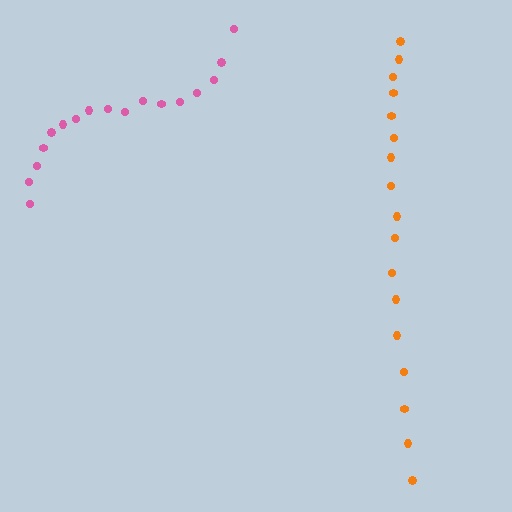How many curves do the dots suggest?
There are 2 distinct paths.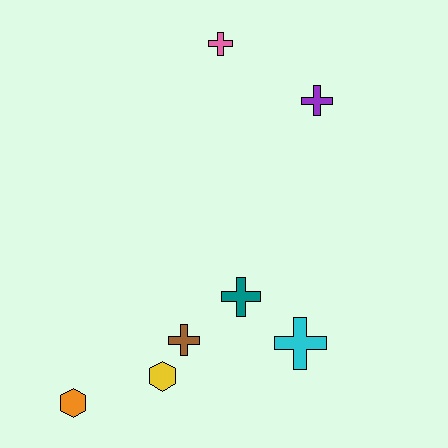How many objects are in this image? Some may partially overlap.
There are 7 objects.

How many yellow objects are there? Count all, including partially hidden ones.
There is 1 yellow object.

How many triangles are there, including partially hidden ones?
There are no triangles.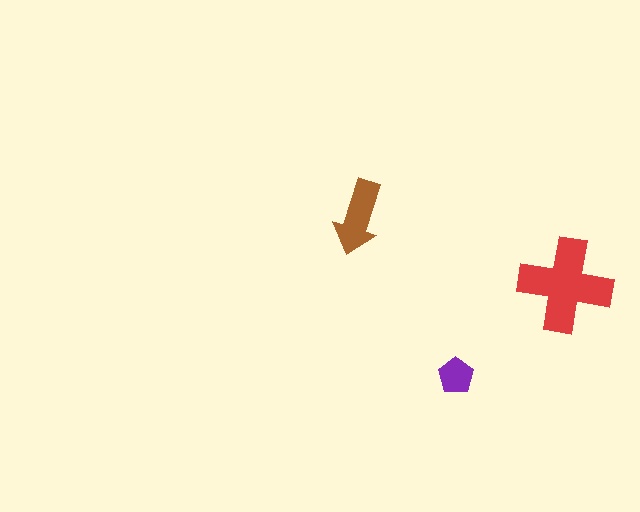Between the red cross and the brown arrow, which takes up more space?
The red cross.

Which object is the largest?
The red cross.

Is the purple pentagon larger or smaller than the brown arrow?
Smaller.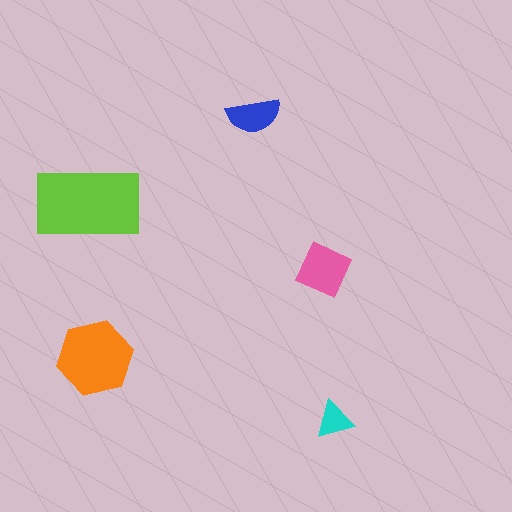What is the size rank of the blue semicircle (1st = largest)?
4th.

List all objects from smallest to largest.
The cyan triangle, the blue semicircle, the pink square, the orange hexagon, the lime rectangle.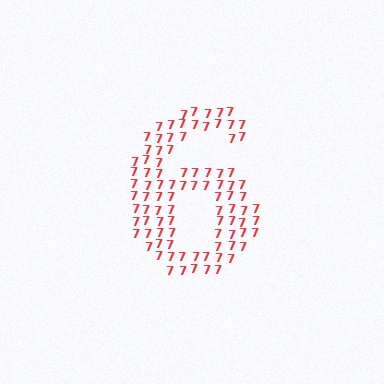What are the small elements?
The small elements are digit 7's.